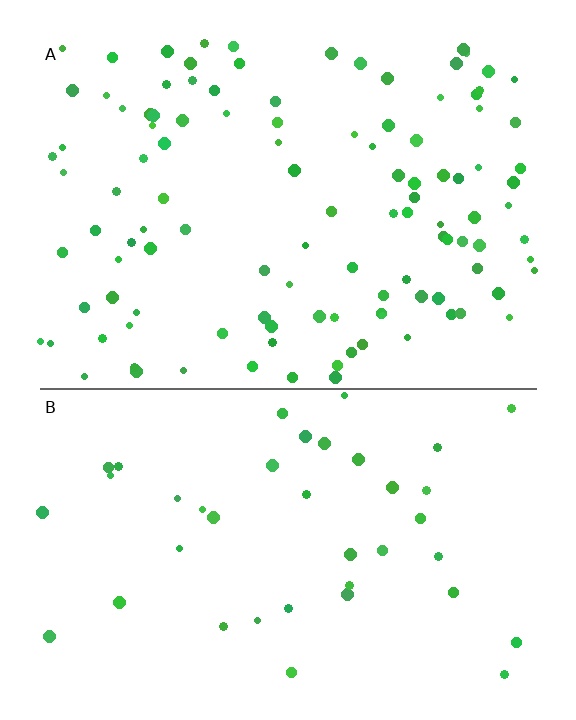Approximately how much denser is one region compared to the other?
Approximately 2.8× — region A over region B.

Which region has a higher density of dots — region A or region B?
A (the top).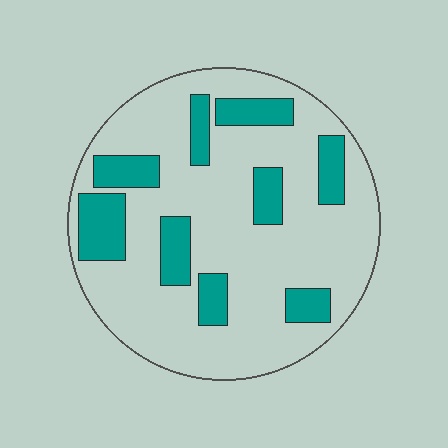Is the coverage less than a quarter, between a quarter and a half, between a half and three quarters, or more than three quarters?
Less than a quarter.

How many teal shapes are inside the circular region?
9.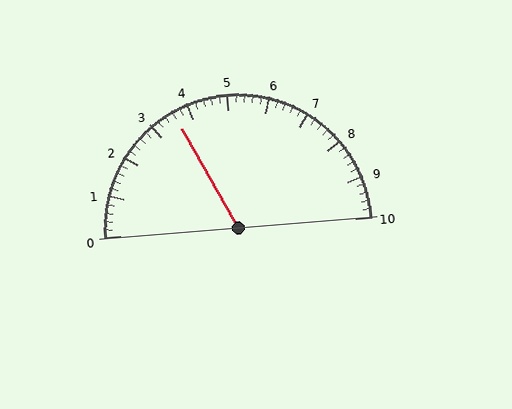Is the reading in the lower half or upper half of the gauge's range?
The reading is in the lower half of the range (0 to 10).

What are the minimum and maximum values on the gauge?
The gauge ranges from 0 to 10.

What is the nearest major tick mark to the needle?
The nearest major tick mark is 4.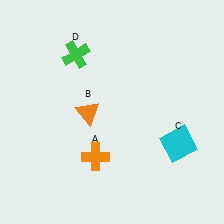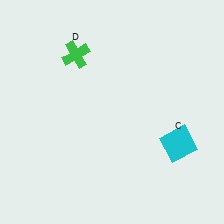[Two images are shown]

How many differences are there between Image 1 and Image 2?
There are 2 differences between the two images.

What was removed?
The orange cross (A), the orange triangle (B) were removed in Image 2.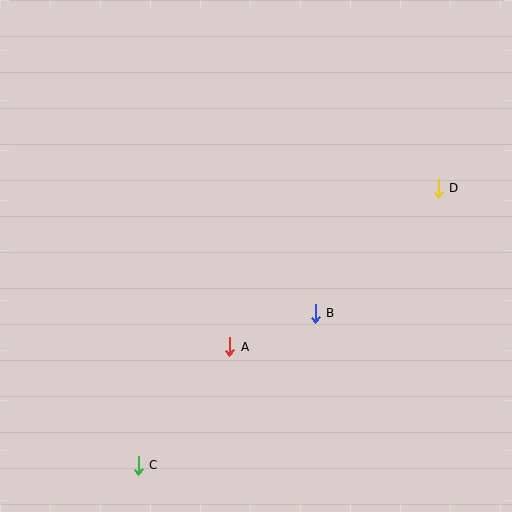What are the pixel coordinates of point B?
Point B is at (315, 313).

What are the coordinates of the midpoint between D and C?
The midpoint between D and C is at (288, 327).